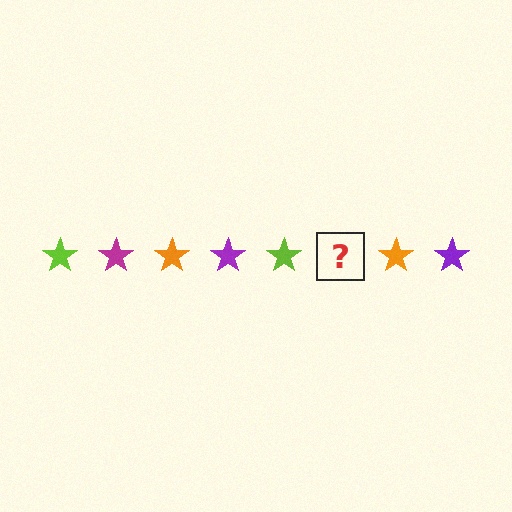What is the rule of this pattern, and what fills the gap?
The rule is that the pattern cycles through lime, magenta, orange, purple stars. The gap should be filled with a magenta star.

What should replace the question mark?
The question mark should be replaced with a magenta star.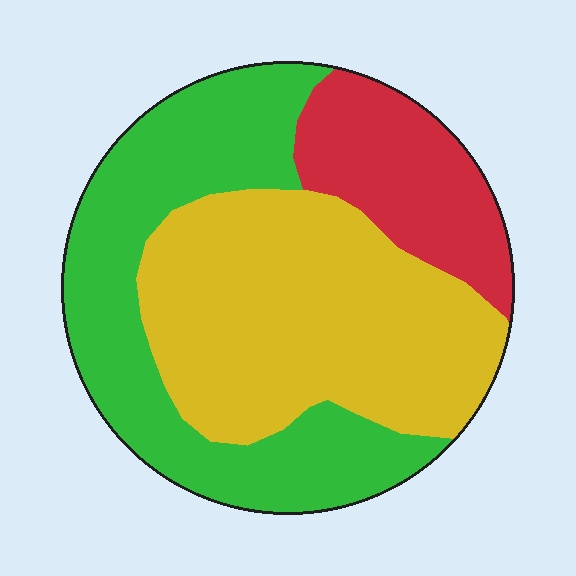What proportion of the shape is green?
Green covers 39% of the shape.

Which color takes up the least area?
Red, at roughly 20%.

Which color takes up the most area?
Yellow, at roughly 45%.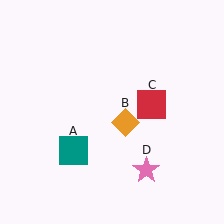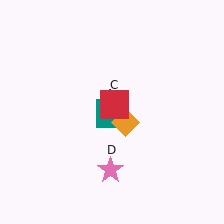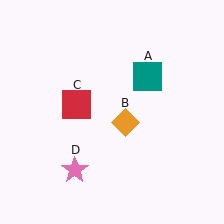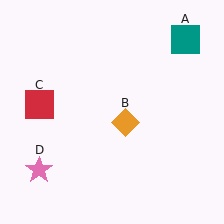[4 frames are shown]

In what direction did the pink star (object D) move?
The pink star (object D) moved left.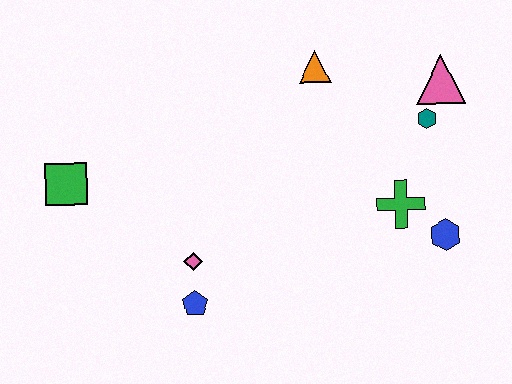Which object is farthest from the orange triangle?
The green square is farthest from the orange triangle.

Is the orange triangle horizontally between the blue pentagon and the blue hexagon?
Yes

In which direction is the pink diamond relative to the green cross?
The pink diamond is to the left of the green cross.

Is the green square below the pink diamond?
No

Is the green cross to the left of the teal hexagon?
Yes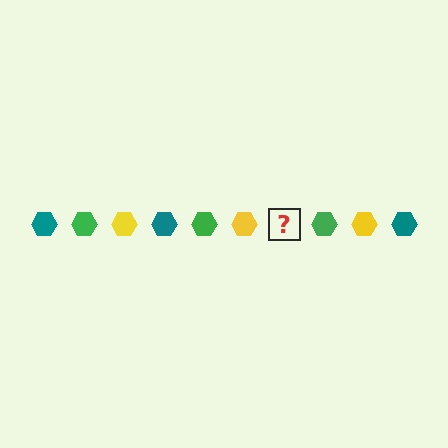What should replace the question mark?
The question mark should be replaced with a teal hexagon.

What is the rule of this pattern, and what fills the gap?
The rule is that the pattern cycles through teal, green, yellow hexagons. The gap should be filled with a teal hexagon.